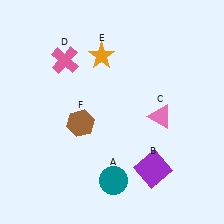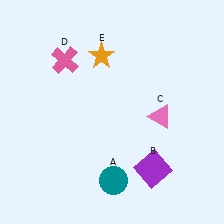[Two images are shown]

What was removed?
The brown hexagon (F) was removed in Image 2.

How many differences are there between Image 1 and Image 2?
There is 1 difference between the two images.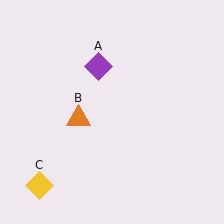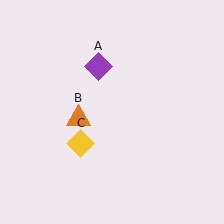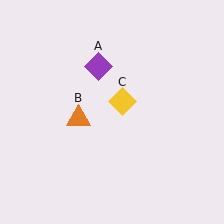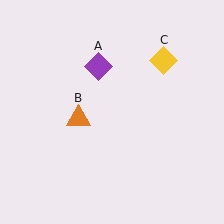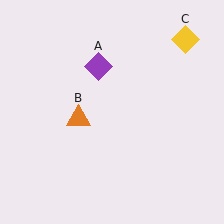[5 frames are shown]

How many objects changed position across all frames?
1 object changed position: yellow diamond (object C).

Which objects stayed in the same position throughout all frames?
Purple diamond (object A) and orange triangle (object B) remained stationary.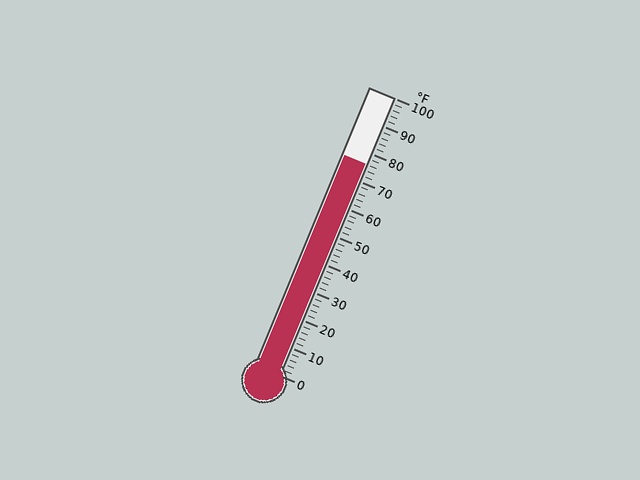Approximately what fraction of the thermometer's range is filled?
The thermometer is filled to approximately 75% of its range.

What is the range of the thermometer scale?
The thermometer scale ranges from 0°F to 100°F.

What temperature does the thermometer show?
The thermometer shows approximately 76°F.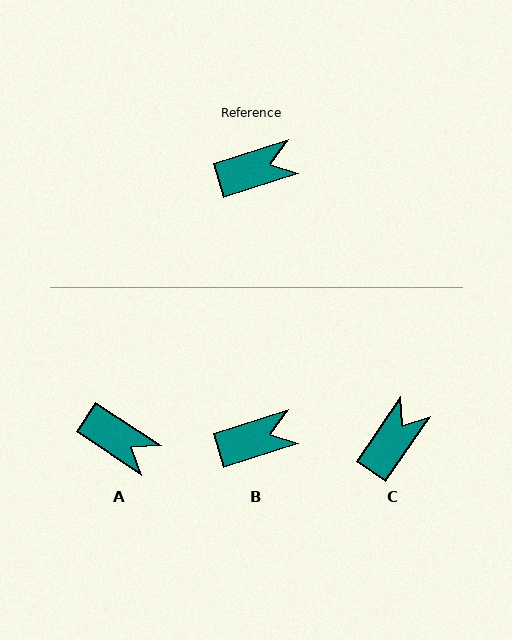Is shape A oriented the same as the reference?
No, it is off by about 51 degrees.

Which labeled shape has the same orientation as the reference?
B.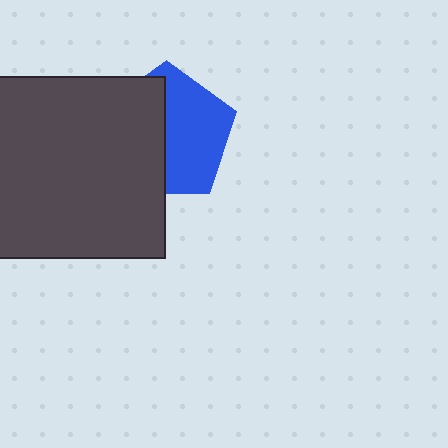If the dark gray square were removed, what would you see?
You would see the complete blue pentagon.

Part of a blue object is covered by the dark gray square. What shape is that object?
It is a pentagon.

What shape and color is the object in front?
The object in front is a dark gray square.